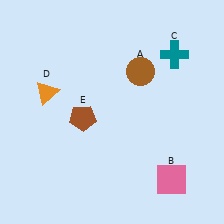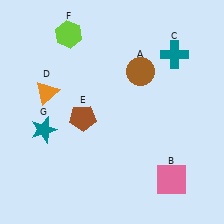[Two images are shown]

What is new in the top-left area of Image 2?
A lime hexagon (F) was added in the top-left area of Image 2.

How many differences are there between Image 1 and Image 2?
There are 2 differences between the two images.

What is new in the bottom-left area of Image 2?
A teal star (G) was added in the bottom-left area of Image 2.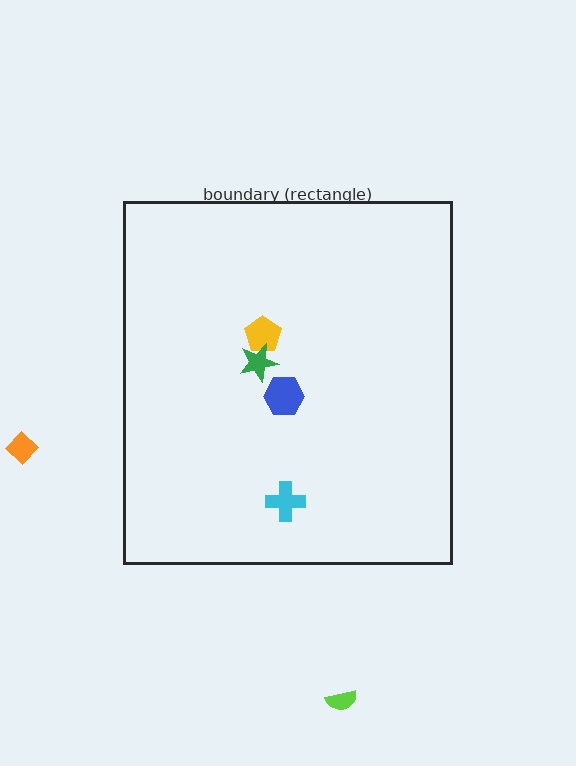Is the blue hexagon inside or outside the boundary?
Inside.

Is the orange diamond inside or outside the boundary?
Outside.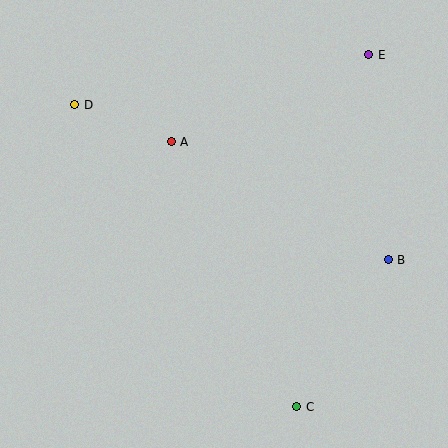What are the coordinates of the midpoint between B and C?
The midpoint between B and C is at (343, 333).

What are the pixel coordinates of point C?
Point C is at (297, 407).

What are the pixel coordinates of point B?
Point B is at (388, 260).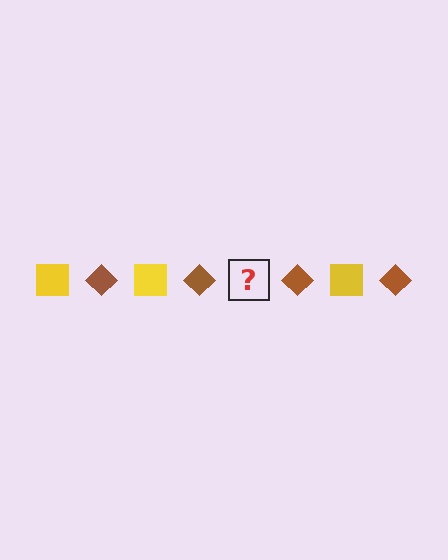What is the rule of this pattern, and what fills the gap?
The rule is that the pattern alternates between yellow square and brown diamond. The gap should be filled with a yellow square.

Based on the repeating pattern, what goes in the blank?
The blank should be a yellow square.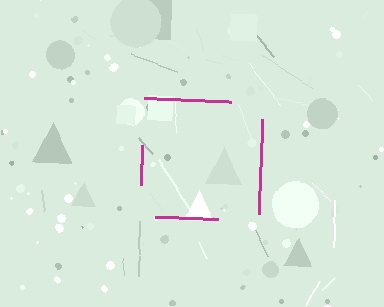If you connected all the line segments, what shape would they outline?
They would outline a square.